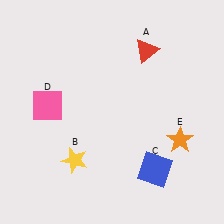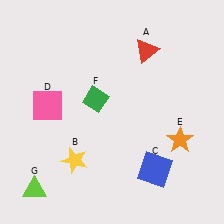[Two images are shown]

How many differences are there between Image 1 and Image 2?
There are 2 differences between the two images.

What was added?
A green diamond (F), a lime triangle (G) were added in Image 2.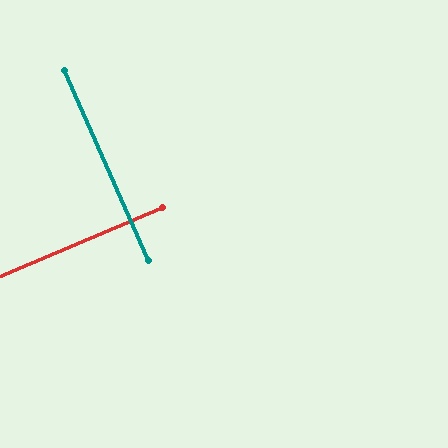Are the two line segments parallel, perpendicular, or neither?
Perpendicular — they meet at approximately 89°.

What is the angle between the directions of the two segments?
Approximately 89 degrees.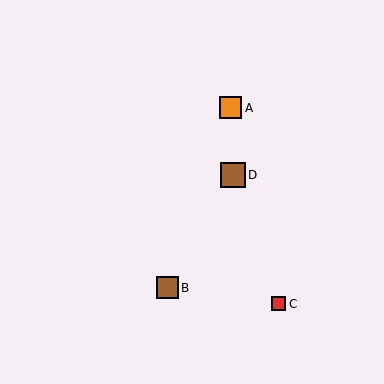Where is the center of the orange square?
The center of the orange square is at (231, 108).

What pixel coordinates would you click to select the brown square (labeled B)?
Click at (167, 288) to select the brown square B.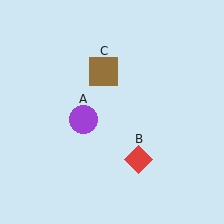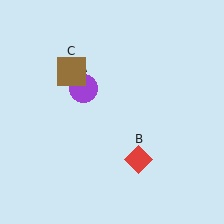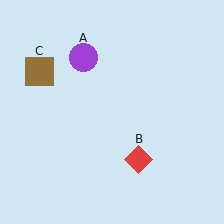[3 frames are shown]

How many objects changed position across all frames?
2 objects changed position: purple circle (object A), brown square (object C).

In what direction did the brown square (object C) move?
The brown square (object C) moved left.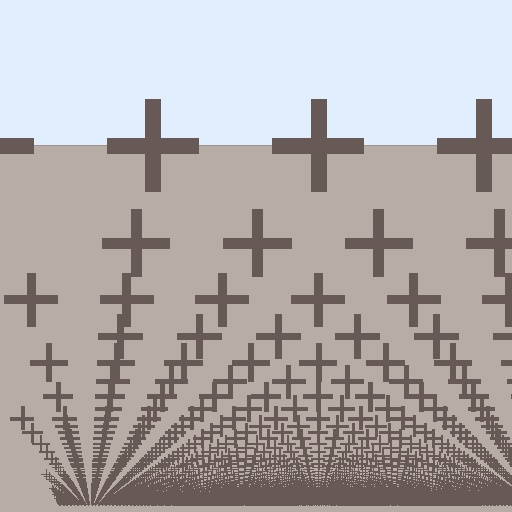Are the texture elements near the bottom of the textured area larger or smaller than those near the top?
Smaller. The gradient is inverted — elements near the bottom are smaller and denser.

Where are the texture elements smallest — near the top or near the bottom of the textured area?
Near the bottom.